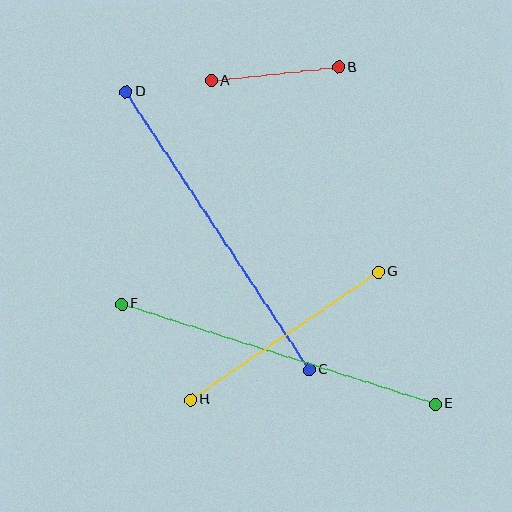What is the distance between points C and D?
The distance is approximately 333 pixels.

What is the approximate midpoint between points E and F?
The midpoint is at approximately (278, 354) pixels.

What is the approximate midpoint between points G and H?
The midpoint is at approximately (284, 336) pixels.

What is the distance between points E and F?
The distance is approximately 329 pixels.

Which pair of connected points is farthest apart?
Points C and D are farthest apart.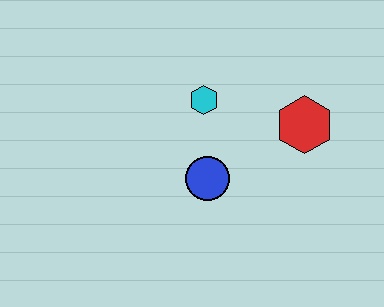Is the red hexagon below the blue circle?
No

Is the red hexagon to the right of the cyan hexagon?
Yes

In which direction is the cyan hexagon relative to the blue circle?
The cyan hexagon is above the blue circle.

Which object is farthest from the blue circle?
The red hexagon is farthest from the blue circle.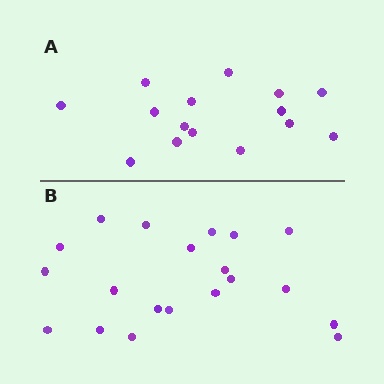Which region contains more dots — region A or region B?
Region B (the bottom region) has more dots.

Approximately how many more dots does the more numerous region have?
Region B has about 5 more dots than region A.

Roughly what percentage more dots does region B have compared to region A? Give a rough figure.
About 35% more.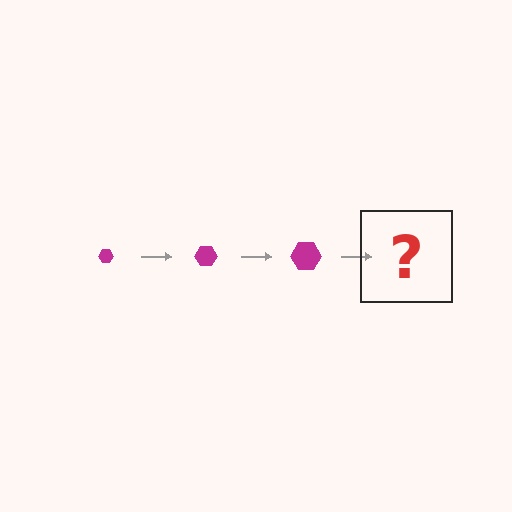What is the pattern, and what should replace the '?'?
The pattern is that the hexagon gets progressively larger each step. The '?' should be a magenta hexagon, larger than the previous one.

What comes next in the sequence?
The next element should be a magenta hexagon, larger than the previous one.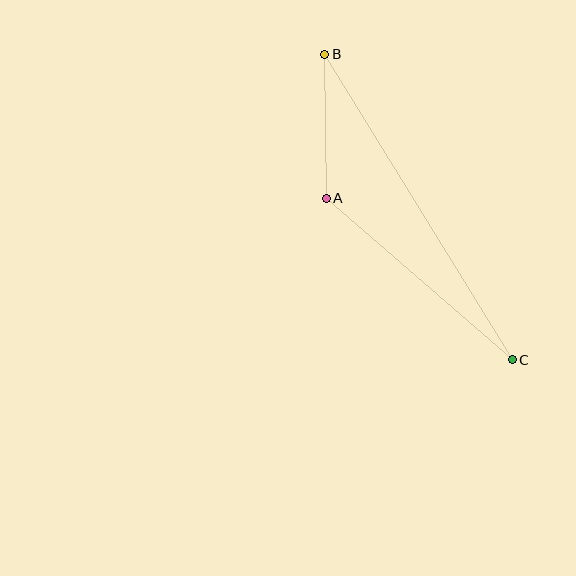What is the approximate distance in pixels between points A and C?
The distance between A and C is approximately 247 pixels.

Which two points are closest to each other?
Points A and B are closest to each other.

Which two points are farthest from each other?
Points B and C are farthest from each other.